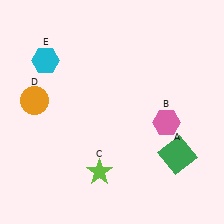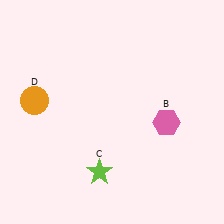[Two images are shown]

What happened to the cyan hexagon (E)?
The cyan hexagon (E) was removed in Image 2. It was in the top-left area of Image 1.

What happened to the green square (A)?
The green square (A) was removed in Image 2. It was in the bottom-right area of Image 1.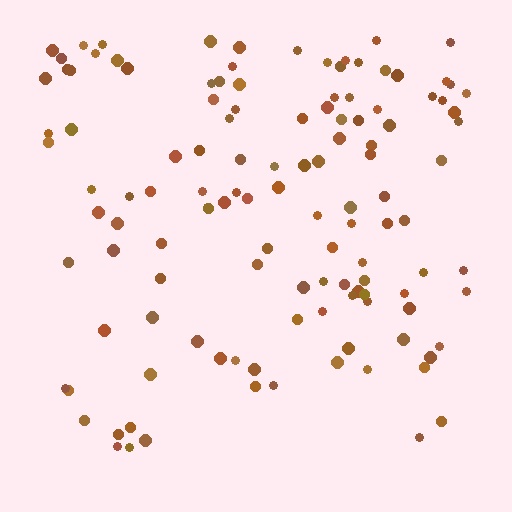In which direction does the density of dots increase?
From bottom to top, with the top side densest.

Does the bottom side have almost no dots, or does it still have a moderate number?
Still a moderate number, just noticeably fewer than the top.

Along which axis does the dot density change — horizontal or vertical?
Vertical.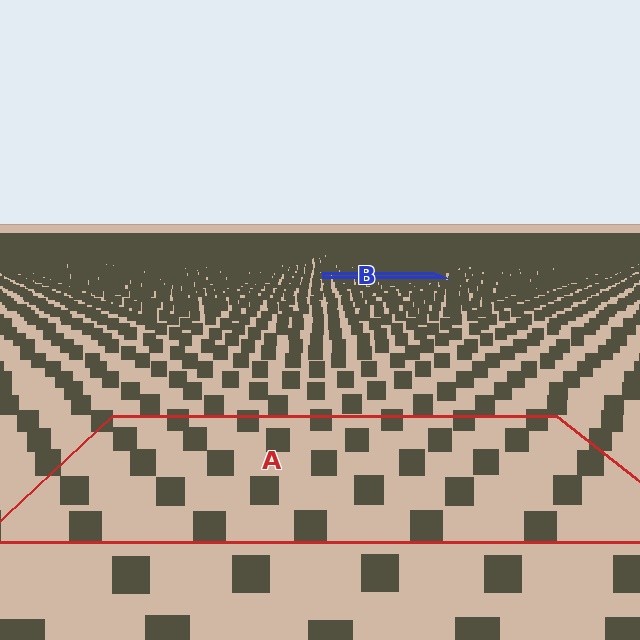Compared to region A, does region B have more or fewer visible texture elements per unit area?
Region B has more texture elements per unit area — they are packed more densely because it is farther away.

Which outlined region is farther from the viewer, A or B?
Region B is farther from the viewer — the texture elements inside it appear smaller and more densely packed.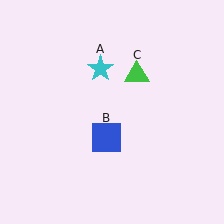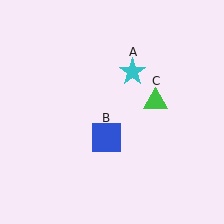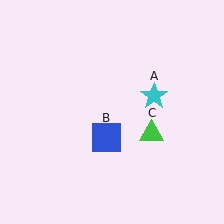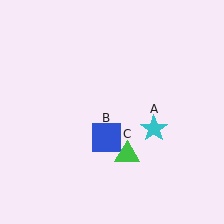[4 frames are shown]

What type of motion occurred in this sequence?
The cyan star (object A), green triangle (object C) rotated clockwise around the center of the scene.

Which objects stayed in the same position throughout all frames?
Blue square (object B) remained stationary.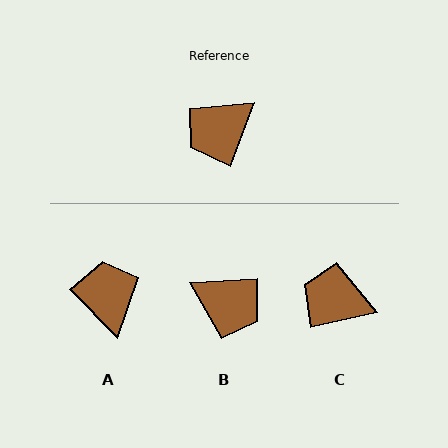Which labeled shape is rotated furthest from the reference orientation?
A, about 115 degrees away.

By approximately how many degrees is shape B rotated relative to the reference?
Approximately 115 degrees counter-clockwise.